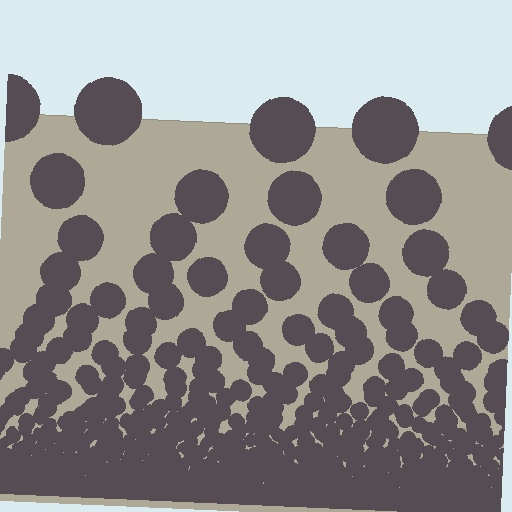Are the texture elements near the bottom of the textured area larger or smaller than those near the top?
Smaller. The gradient is inverted — elements near the bottom are smaller and denser.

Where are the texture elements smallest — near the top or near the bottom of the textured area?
Near the bottom.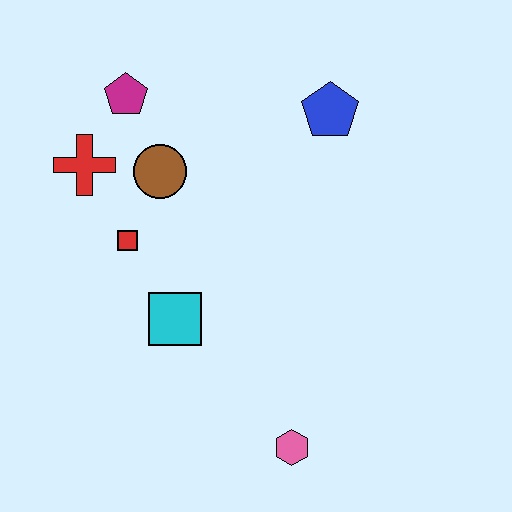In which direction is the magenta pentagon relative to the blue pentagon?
The magenta pentagon is to the left of the blue pentagon.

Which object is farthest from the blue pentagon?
The pink hexagon is farthest from the blue pentagon.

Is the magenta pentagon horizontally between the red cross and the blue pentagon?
Yes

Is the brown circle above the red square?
Yes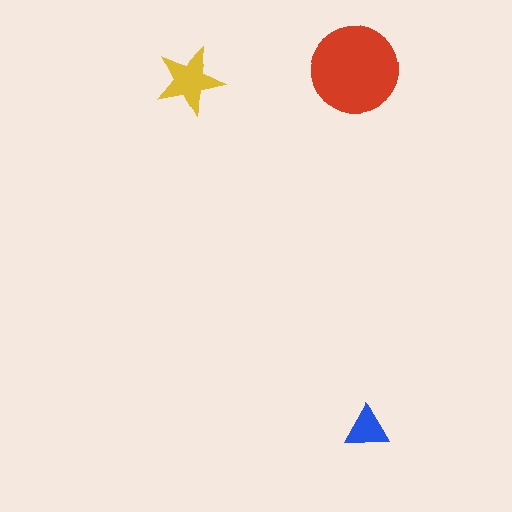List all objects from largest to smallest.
The red circle, the yellow star, the blue triangle.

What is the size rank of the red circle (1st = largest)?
1st.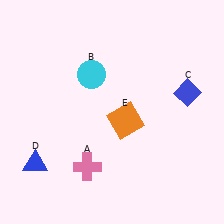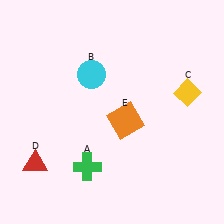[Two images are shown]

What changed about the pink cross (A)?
In Image 1, A is pink. In Image 2, it changed to green.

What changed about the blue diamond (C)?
In Image 1, C is blue. In Image 2, it changed to yellow.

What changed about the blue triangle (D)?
In Image 1, D is blue. In Image 2, it changed to red.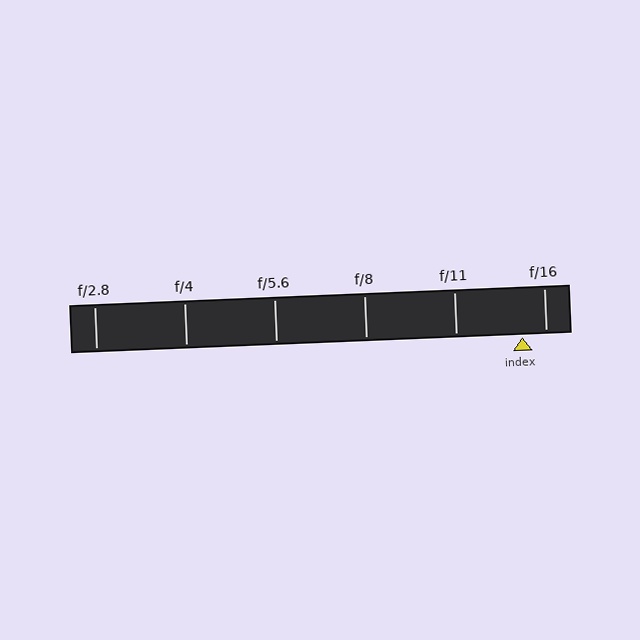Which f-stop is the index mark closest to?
The index mark is closest to f/16.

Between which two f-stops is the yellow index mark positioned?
The index mark is between f/11 and f/16.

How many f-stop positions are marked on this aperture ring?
There are 6 f-stop positions marked.